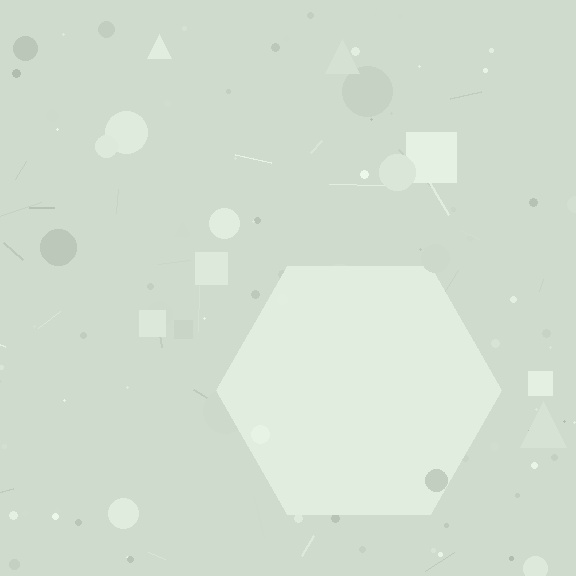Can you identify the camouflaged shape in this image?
The camouflaged shape is a hexagon.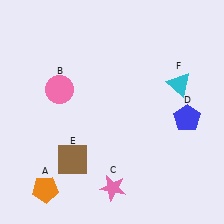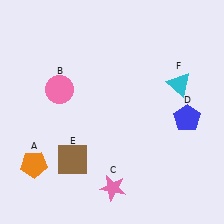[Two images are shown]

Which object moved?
The orange pentagon (A) moved up.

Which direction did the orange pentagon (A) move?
The orange pentagon (A) moved up.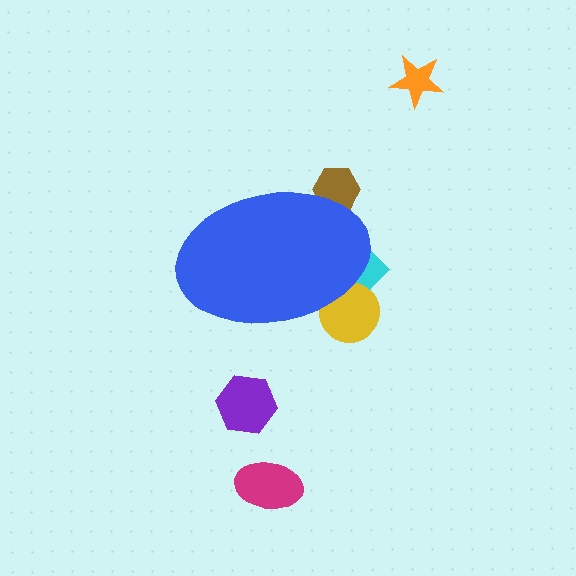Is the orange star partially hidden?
No, the orange star is fully visible.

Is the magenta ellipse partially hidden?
No, the magenta ellipse is fully visible.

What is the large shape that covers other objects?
A blue ellipse.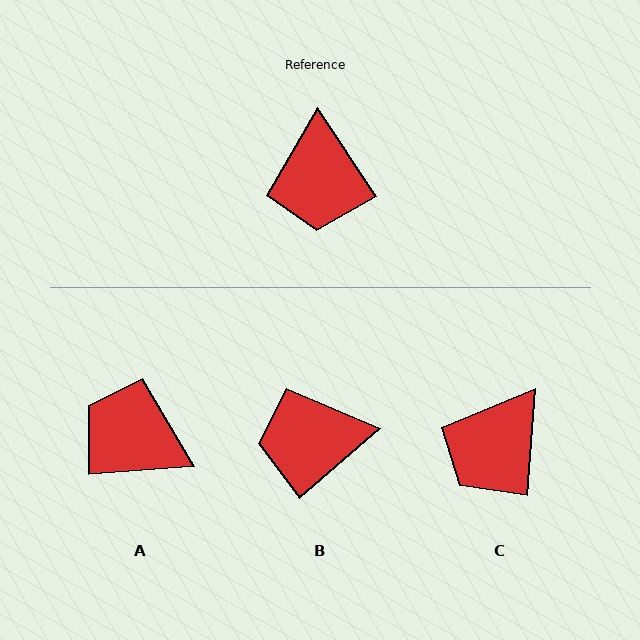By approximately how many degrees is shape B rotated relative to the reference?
Approximately 83 degrees clockwise.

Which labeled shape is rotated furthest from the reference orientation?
A, about 119 degrees away.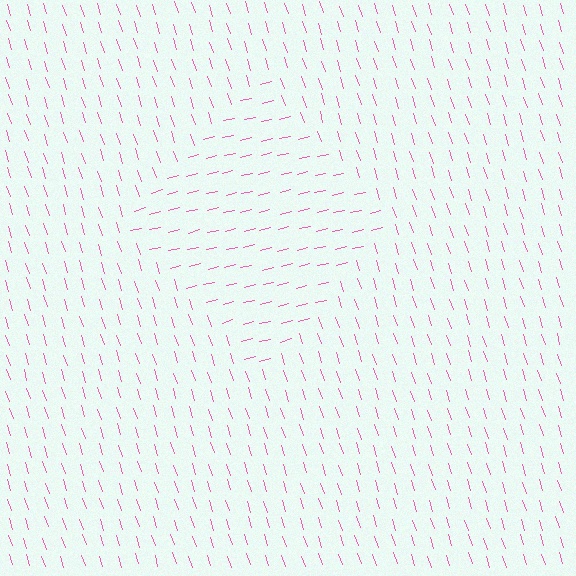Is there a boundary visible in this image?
Yes, there is a texture boundary formed by a change in line orientation.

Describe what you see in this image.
The image is filled with small pink line segments. A diamond region in the image has lines oriented differently from the surrounding lines, creating a visible texture boundary.